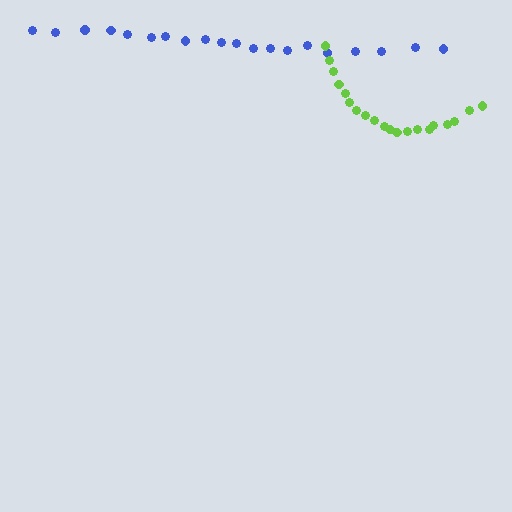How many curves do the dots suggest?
There are 2 distinct paths.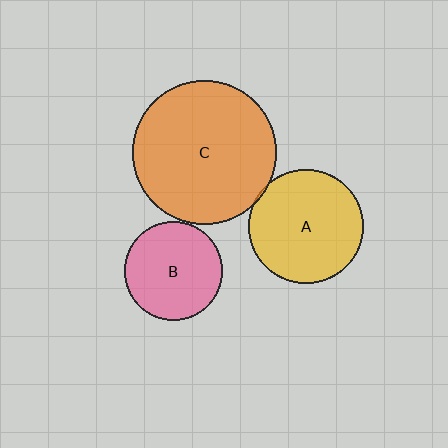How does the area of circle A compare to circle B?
Approximately 1.4 times.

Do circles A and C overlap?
Yes.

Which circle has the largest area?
Circle C (orange).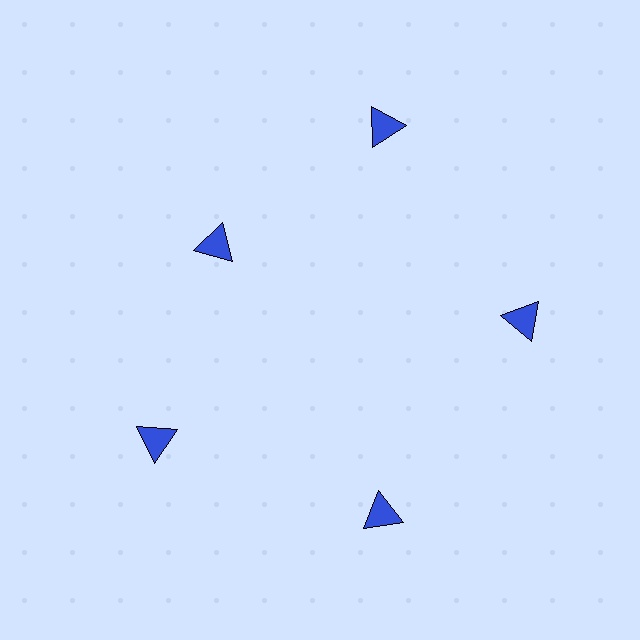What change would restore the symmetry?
The symmetry would be restored by moving it outward, back onto the ring so that all 5 triangles sit at equal angles and equal distance from the center.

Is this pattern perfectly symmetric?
No. The 5 blue triangles are arranged in a ring, but one element near the 10 o'clock position is pulled inward toward the center, breaking the 5-fold rotational symmetry.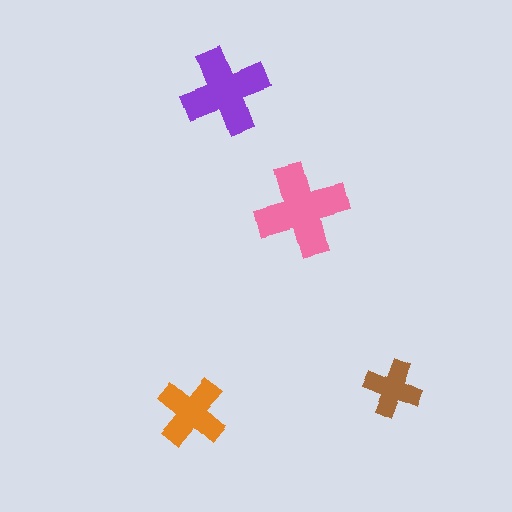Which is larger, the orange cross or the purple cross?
The purple one.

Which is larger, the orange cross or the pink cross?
The pink one.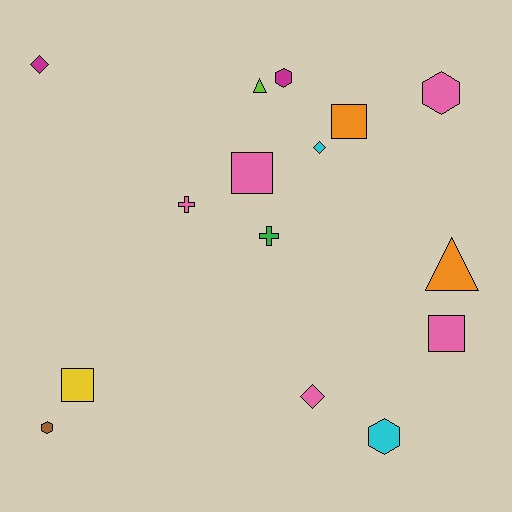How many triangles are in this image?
There are 2 triangles.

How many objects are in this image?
There are 15 objects.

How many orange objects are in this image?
There are 2 orange objects.